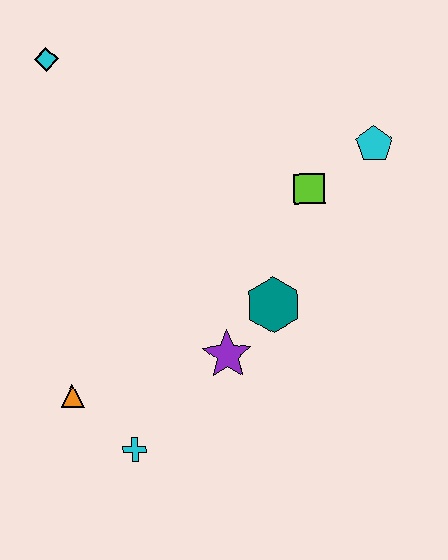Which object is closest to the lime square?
The cyan pentagon is closest to the lime square.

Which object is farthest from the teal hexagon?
The cyan diamond is farthest from the teal hexagon.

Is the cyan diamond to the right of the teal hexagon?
No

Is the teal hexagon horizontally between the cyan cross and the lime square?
Yes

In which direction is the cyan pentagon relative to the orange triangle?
The cyan pentagon is to the right of the orange triangle.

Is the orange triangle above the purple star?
No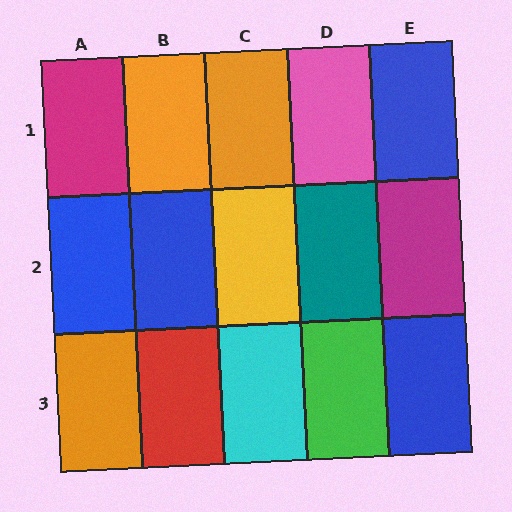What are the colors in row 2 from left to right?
Blue, blue, yellow, teal, magenta.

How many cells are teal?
1 cell is teal.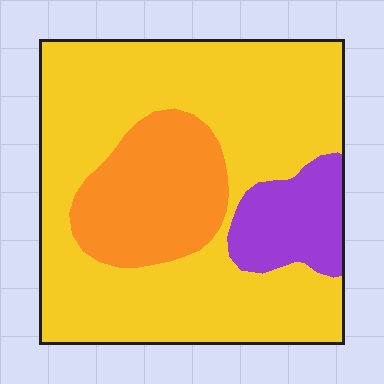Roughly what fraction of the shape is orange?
Orange covers roughly 20% of the shape.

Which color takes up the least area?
Purple, at roughly 10%.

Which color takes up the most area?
Yellow, at roughly 70%.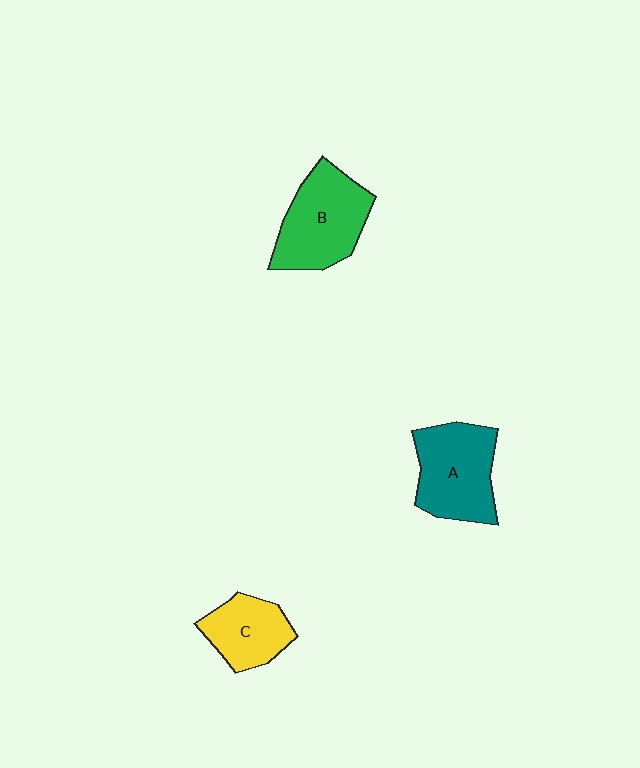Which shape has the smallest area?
Shape C (yellow).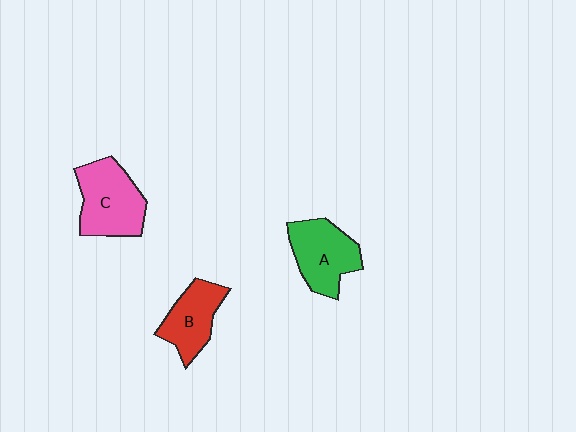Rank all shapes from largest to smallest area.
From largest to smallest: C (pink), A (green), B (red).